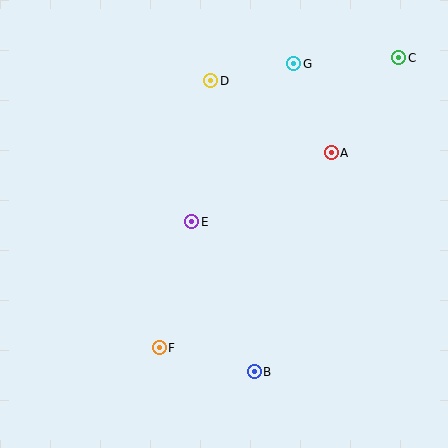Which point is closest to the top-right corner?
Point C is closest to the top-right corner.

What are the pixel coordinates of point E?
Point E is at (192, 222).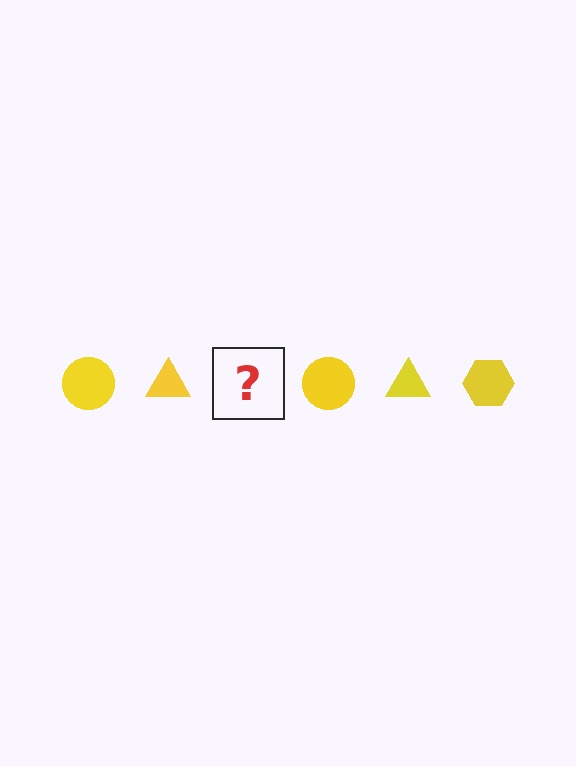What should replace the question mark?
The question mark should be replaced with a yellow hexagon.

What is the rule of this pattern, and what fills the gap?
The rule is that the pattern cycles through circle, triangle, hexagon shapes in yellow. The gap should be filled with a yellow hexagon.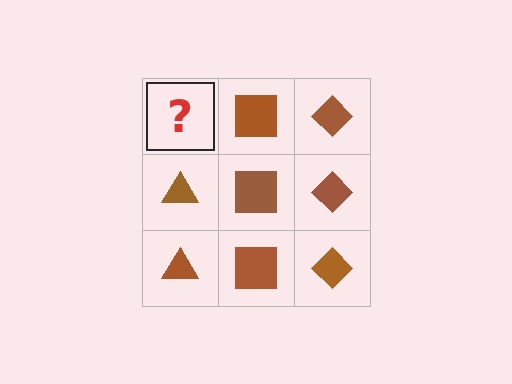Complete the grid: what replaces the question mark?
The question mark should be replaced with a brown triangle.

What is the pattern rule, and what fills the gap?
The rule is that each column has a consistent shape. The gap should be filled with a brown triangle.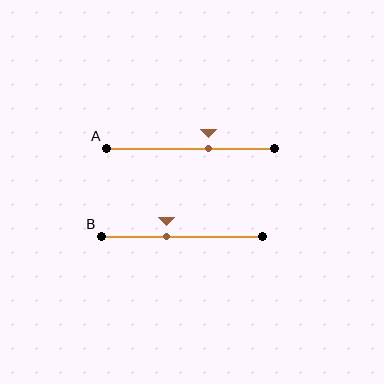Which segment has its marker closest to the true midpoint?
Segment B has its marker closest to the true midpoint.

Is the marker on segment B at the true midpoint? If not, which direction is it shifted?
No, the marker on segment B is shifted to the left by about 10% of the segment length.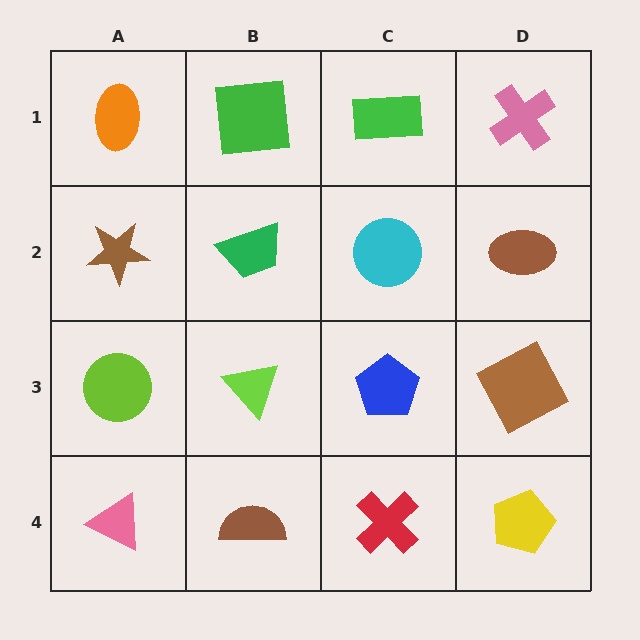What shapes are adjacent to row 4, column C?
A blue pentagon (row 3, column C), a brown semicircle (row 4, column B), a yellow pentagon (row 4, column D).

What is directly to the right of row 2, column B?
A cyan circle.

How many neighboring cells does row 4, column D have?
2.